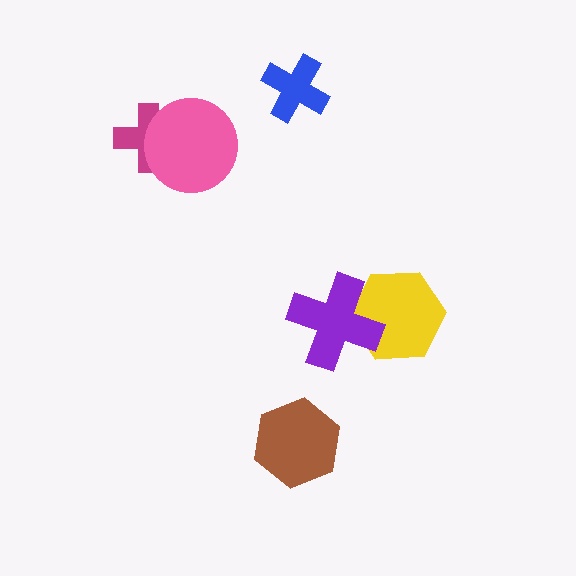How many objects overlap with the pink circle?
1 object overlaps with the pink circle.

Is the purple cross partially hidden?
No, no other shape covers it.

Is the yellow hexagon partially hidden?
Yes, it is partially covered by another shape.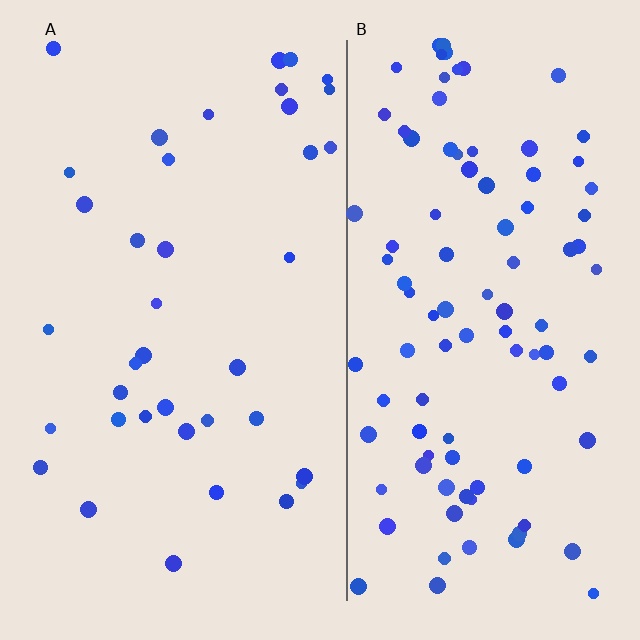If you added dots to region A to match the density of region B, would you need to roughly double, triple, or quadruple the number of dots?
Approximately triple.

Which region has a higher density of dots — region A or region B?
B (the right).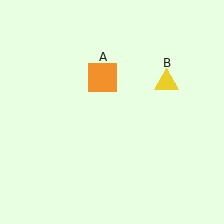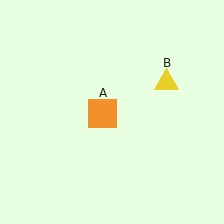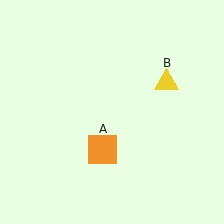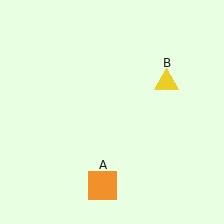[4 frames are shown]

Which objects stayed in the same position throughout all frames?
Yellow triangle (object B) remained stationary.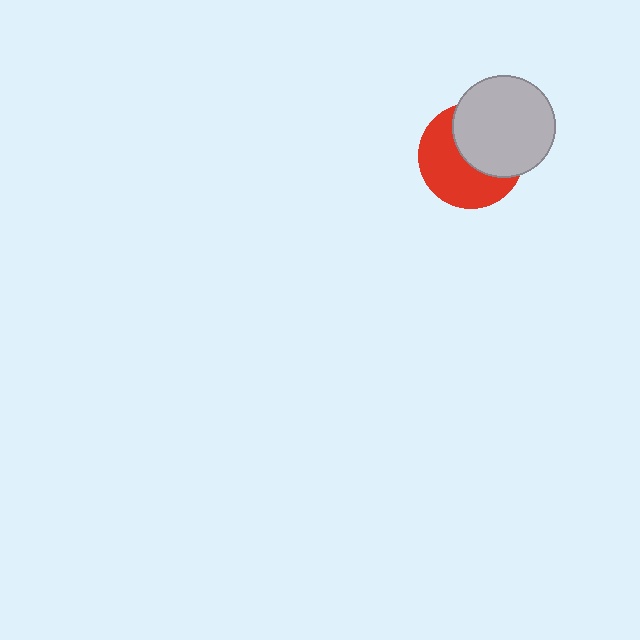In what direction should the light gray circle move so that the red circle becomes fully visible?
The light gray circle should move toward the upper-right. That is the shortest direction to clear the overlap and leave the red circle fully visible.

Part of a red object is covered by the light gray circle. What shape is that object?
It is a circle.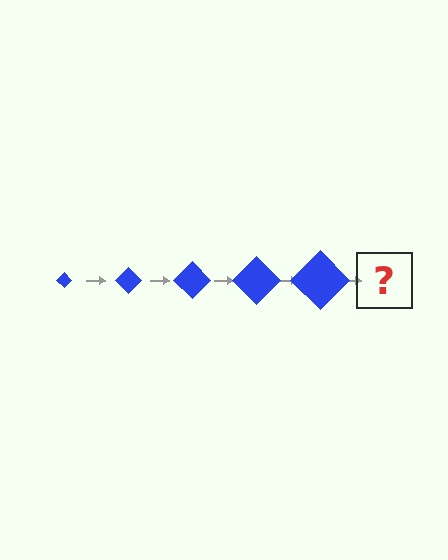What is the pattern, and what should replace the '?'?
The pattern is that the diamond gets progressively larger each step. The '?' should be a blue diamond, larger than the previous one.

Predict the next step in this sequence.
The next step is a blue diamond, larger than the previous one.